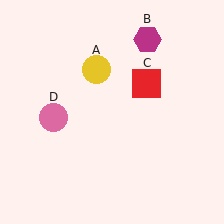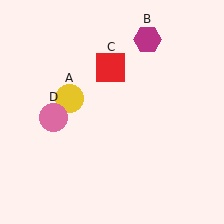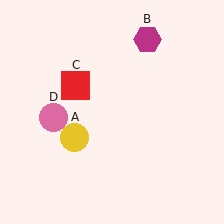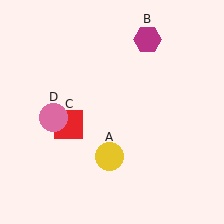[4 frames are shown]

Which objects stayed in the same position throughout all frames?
Magenta hexagon (object B) and pink circle (object D) remained stationary.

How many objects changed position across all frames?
2 objects changed position: yellow circle (object A), red square (object C).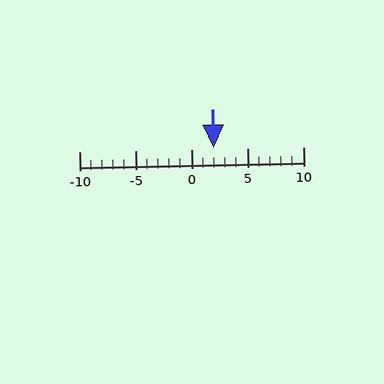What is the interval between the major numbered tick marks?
The major tick marks are spaced 5 units apart.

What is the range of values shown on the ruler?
The ruler shows values from -10 to 10.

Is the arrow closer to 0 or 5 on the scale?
The arrow is closer to 0.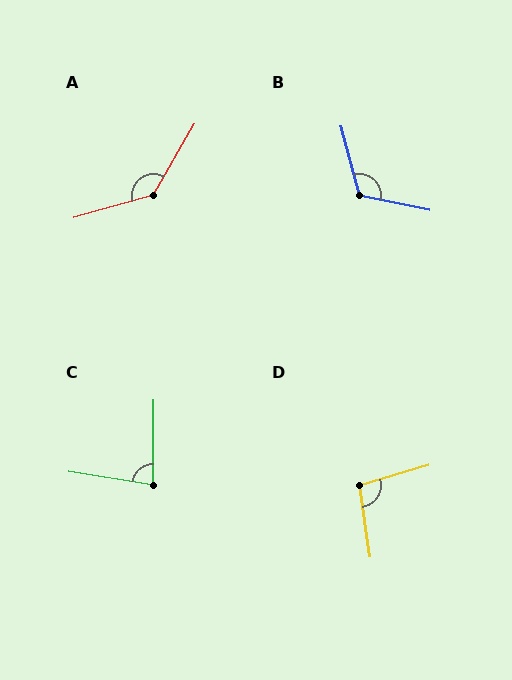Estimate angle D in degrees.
Approximately 98 degrees.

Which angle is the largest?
A, at approximately 136 degrees.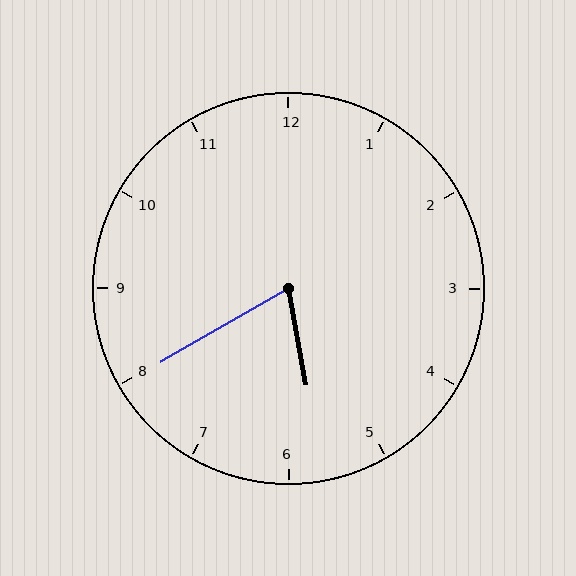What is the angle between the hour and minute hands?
Approximately 70 degrees.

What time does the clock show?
5:40.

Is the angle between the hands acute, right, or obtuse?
It is acute.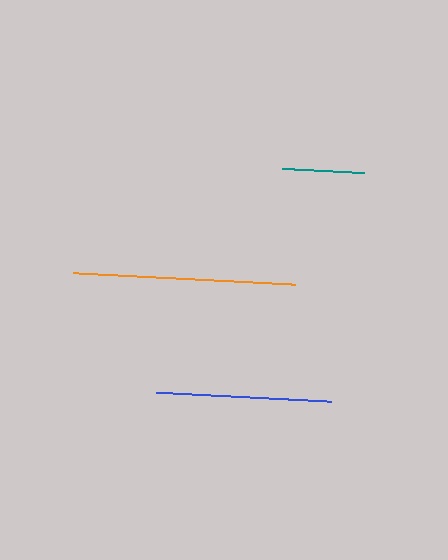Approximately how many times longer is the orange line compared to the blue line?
The orange line is approximately 1.3 times the length of the blue line.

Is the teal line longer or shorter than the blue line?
The blue line is longer than the teal line.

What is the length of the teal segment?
The teal segment is approximately 82 pixels long.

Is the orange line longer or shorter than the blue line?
The orange line is longer than the blue line.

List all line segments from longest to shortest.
From longest to shortest: orange, blue, teal.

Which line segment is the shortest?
The teal line is the shortest at approximately 82 pixels.